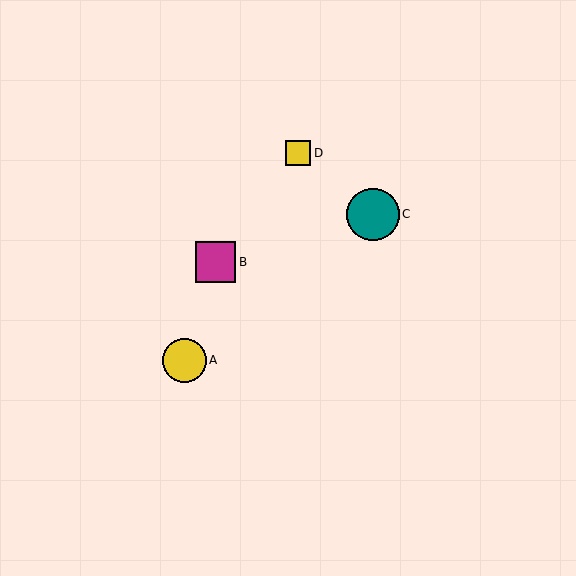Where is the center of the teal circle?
The center of the teal circle is at (373, 214).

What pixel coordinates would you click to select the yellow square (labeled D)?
Click at (298, 153) to select the yellow square D.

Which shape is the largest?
The teal circle (labeled C) is the largest.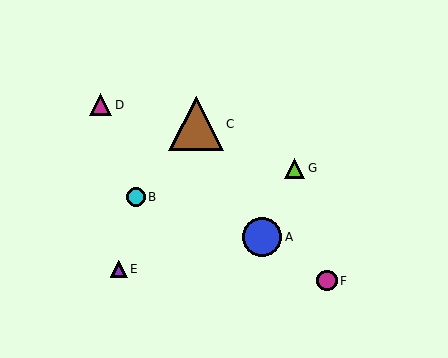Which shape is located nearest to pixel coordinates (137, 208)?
The cyan circle (labeled B) at (136, 197) is nearest to that location.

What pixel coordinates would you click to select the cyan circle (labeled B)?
Click at (136, 197) to select the cyan circle B.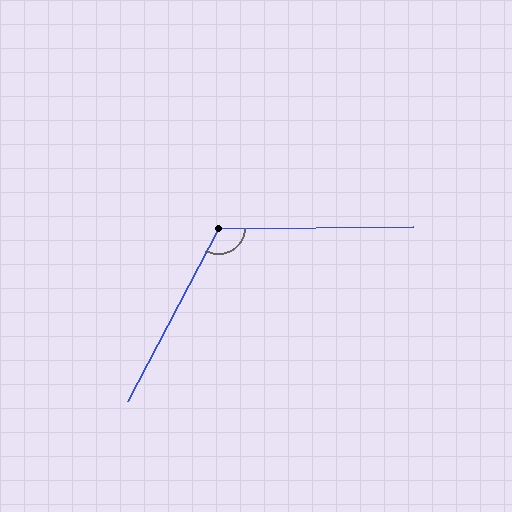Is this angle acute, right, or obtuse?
It is obtuse.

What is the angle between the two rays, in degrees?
Approximately 118 degrees.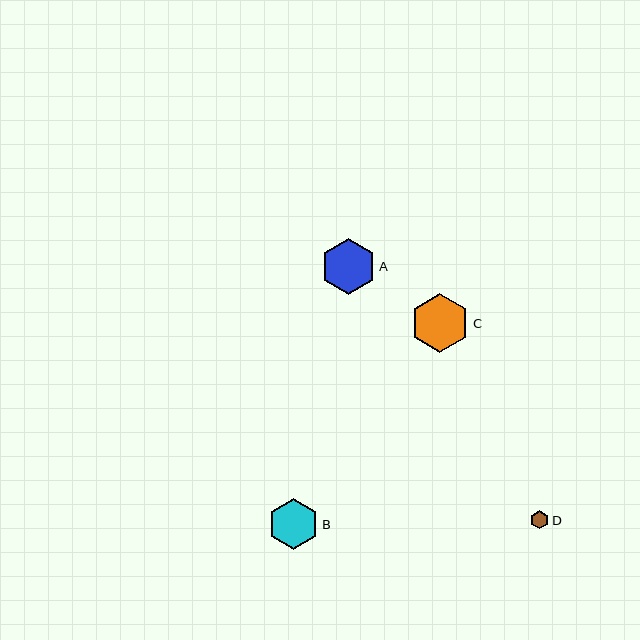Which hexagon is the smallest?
Hexagon D is the smallest with a size of approximately 18 pixels.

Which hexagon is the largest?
Hexagon C is the largest with a size of approximately 59 pixels.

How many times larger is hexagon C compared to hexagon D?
Hexagon C is approximately 3.3 times the size of hexagon D.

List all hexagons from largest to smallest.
From largest to smallest: C, A, B, D.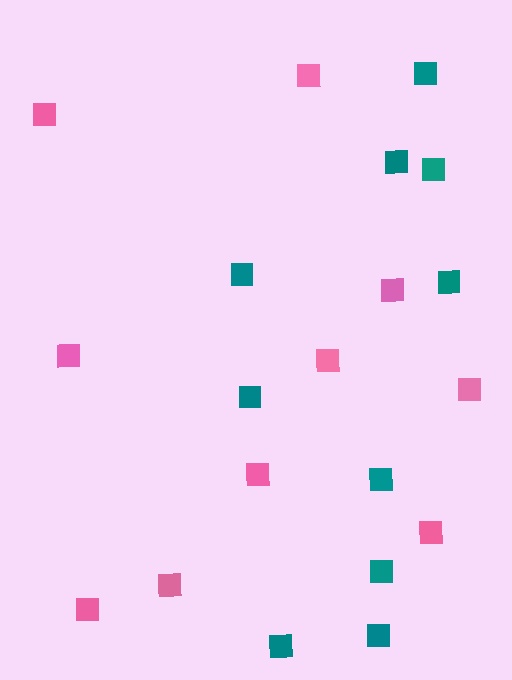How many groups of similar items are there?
There are 2 groups: one group of pink squares (10) and one group of teal squares (10).